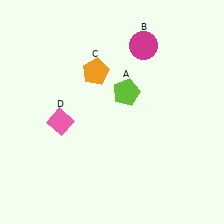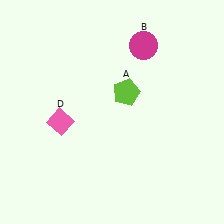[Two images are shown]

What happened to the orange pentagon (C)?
The orange pentagon (C) was removed in Image 2. It was in the top-left area of Image 1.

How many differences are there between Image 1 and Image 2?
There is 1 difference between the two images.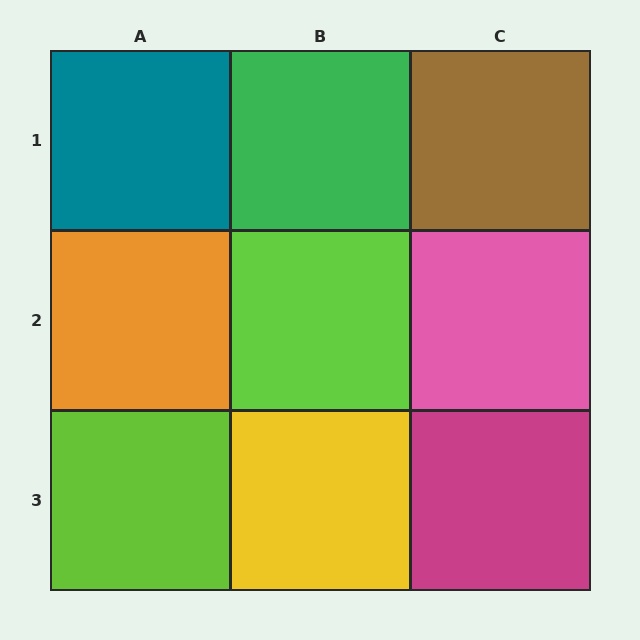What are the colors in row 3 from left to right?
Lime, yellow, magenta.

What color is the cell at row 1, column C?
Brown.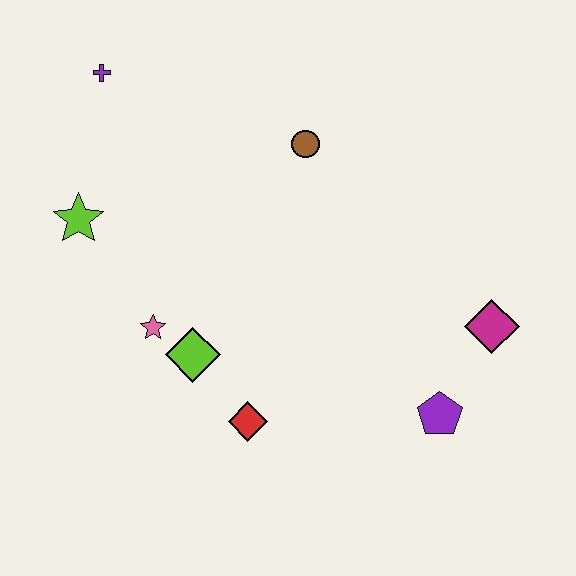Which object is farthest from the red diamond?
The purple cross is farthest from the red diamond.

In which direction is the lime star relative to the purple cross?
The lime star is below the purple cross.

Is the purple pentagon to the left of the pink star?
No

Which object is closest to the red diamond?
The lime diamond is closest to the red diamond.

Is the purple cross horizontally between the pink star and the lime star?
Yes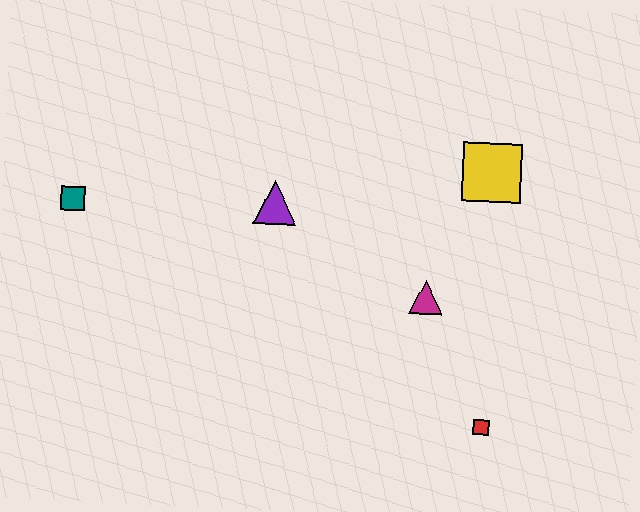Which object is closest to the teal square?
The purple triangle is closest to the teal square.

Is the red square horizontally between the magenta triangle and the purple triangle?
No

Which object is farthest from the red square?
The teal square is farthest from the red square.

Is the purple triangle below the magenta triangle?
No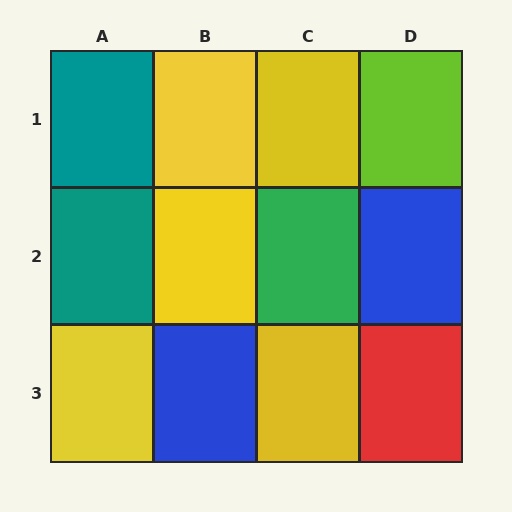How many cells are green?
1 cell is green.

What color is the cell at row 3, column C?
Yellow.